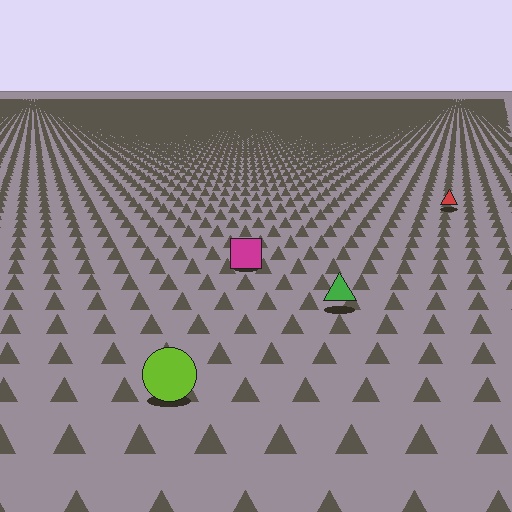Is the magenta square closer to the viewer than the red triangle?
Yes. The magenta square is closer — you can tell from the texture gradient: the ground texture is coarser near it.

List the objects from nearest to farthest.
From nearest to farthest: the lime circle, the green triangle, the magenta square, the red triangle.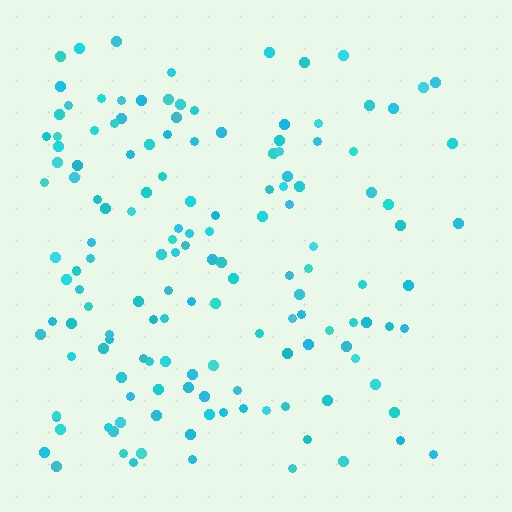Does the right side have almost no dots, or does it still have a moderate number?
Still a moderate number, just noticeably fewer than the left.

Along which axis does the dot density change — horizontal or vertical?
Horizontal.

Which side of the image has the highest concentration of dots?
The left.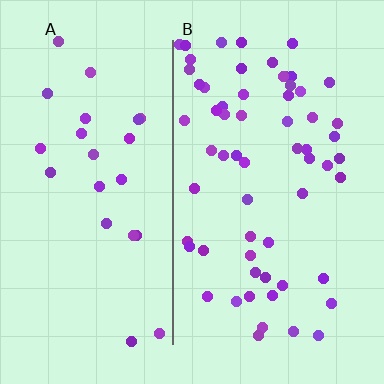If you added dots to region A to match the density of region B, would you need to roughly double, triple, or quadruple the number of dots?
Approximately triple.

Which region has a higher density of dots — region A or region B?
B (the right).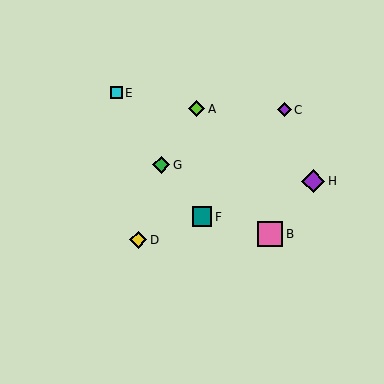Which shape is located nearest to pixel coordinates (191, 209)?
The teal square (labeled F) at (202, 217) is nearest to that location.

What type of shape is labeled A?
Shape A is a lime diamond.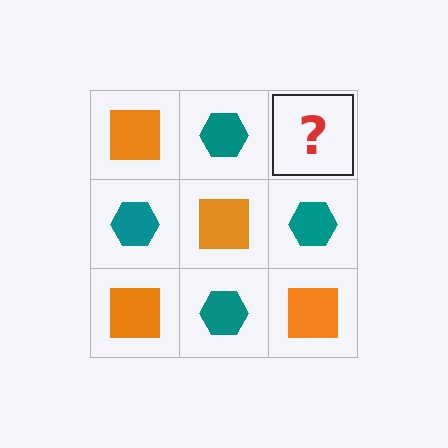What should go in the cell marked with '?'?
The missing cell should contain an orange square.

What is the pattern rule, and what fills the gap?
The rule is that it alternates orange square and teal hexagon in a checkerboard pattern. The gap should be filled with an orange square.